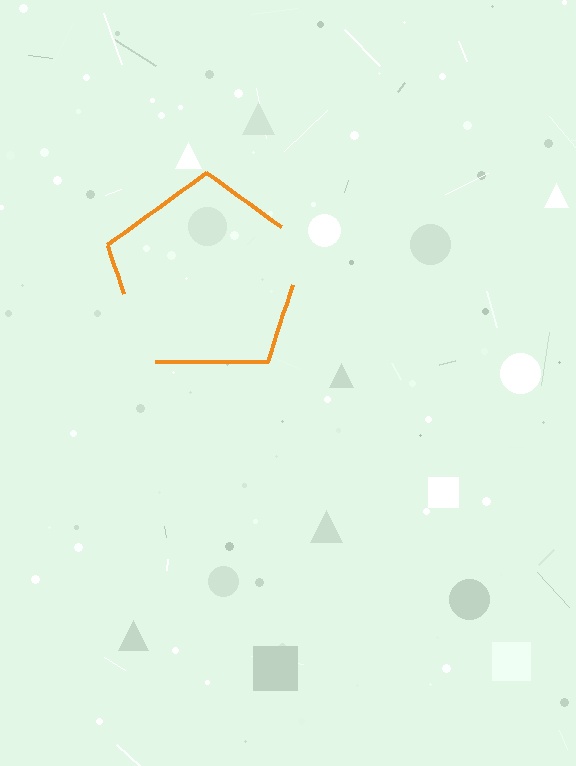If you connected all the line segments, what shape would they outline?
They would outline a pentagon.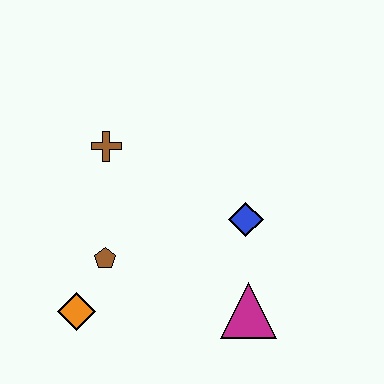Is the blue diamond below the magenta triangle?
No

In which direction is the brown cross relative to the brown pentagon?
The brown cross is above the brown pentagon.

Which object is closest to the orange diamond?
The brown pentagon is closest to the orange diamond.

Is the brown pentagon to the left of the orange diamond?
No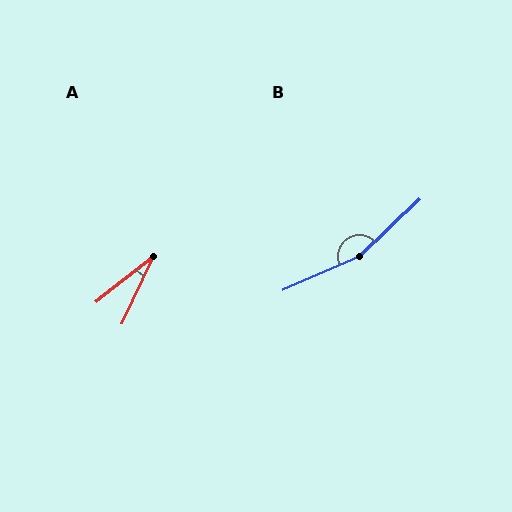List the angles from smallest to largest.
A (27°), B (160°).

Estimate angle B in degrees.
Approximately 160 degrees.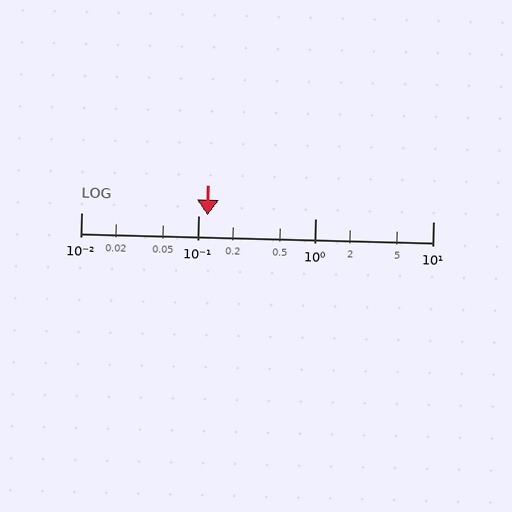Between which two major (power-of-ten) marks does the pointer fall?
The pointer is between 0.1 and 1.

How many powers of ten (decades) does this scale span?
The scale spans 3 decades, from 0.01 to 10.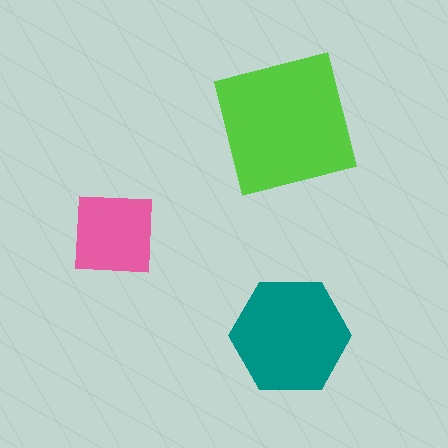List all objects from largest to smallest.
The lime square, the teal hexagon, the pink square.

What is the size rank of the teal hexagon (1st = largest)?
2nd.